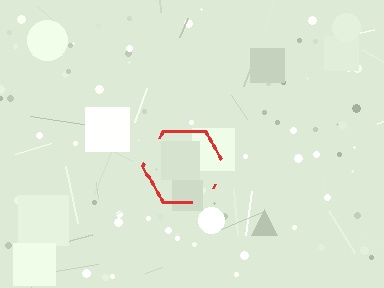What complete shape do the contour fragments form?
The contour fragments form a hexagon.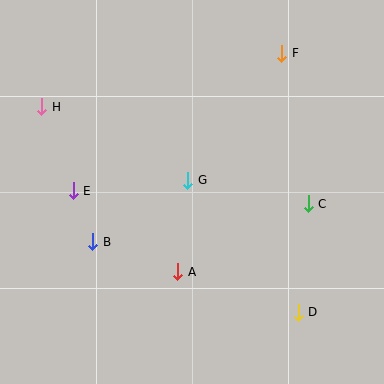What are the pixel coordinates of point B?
Point B is at (93, 242).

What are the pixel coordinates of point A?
Point A is at (178, 272).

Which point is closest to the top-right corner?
Point F is closest to the top-right corner.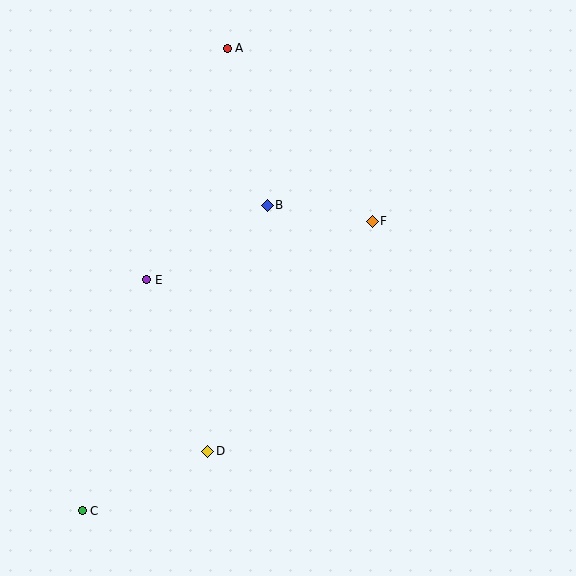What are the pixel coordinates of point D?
Point D is at (208, 451).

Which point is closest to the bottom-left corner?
Point C is closest to the bottom-left corner.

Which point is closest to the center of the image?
Point B at (267, 205) is closest to the center.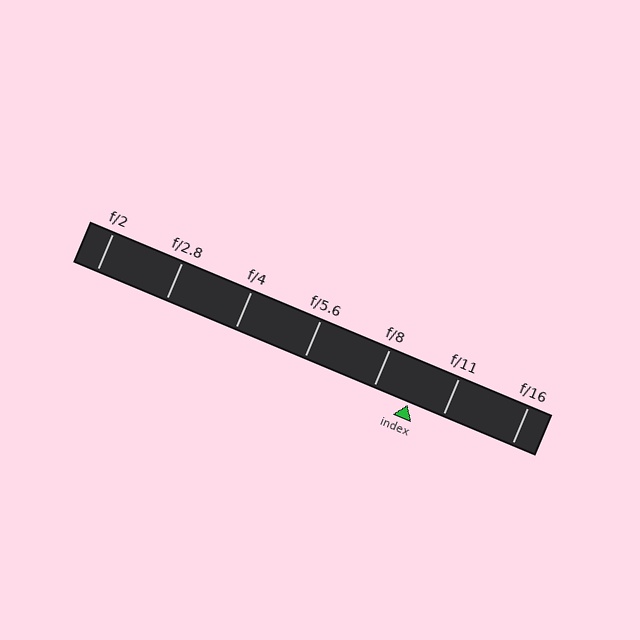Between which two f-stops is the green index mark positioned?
The index mark is between f/8 and f/11.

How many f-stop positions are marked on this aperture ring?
There are 7 f-stop positions marked.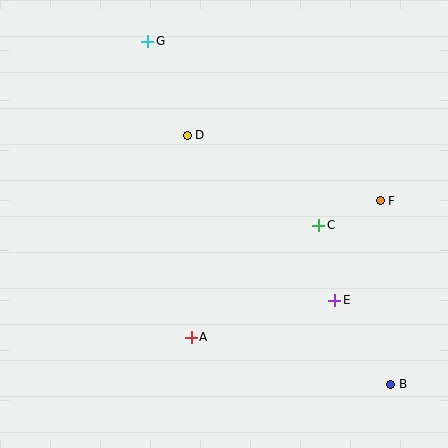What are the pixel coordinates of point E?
Point E is at (335, 300).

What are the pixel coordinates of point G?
Point G is at (148, 41).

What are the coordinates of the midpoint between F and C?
The midpoint between F and C is at (350, 213).